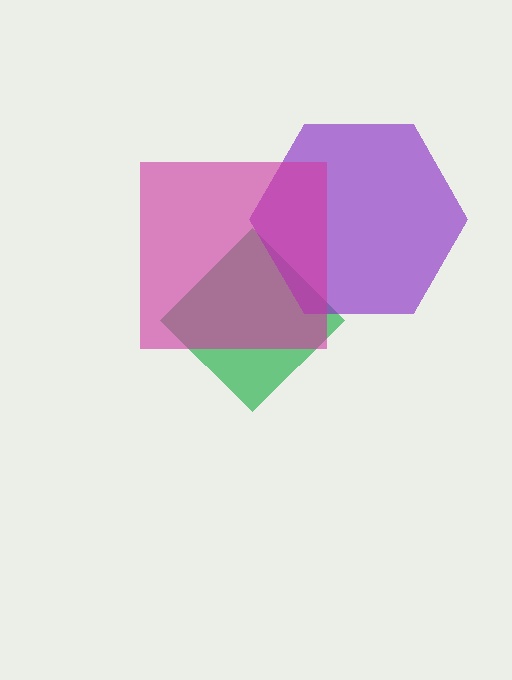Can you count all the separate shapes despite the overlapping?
Yes, there are 3 separate shapes.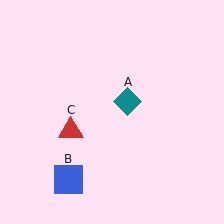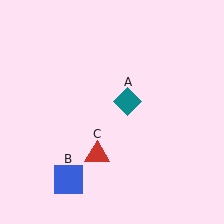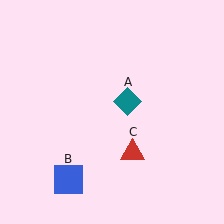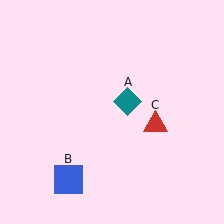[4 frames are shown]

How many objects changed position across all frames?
1 object changed position: red triangle (object C).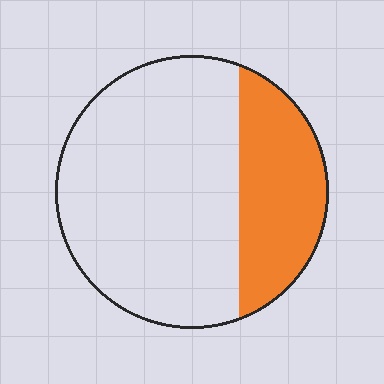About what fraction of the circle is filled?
About one quarter (1/4).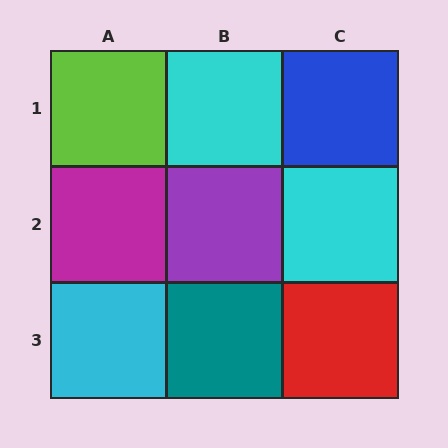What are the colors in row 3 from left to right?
Cyan, teal, red.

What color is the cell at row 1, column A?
Lime.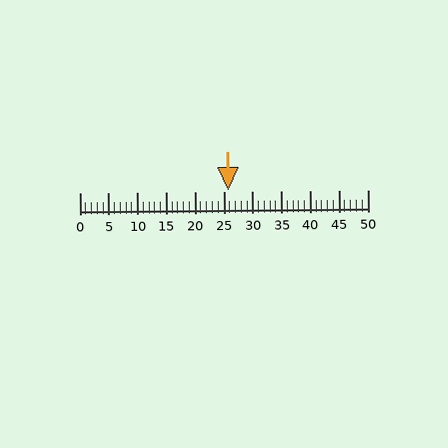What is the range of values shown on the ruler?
The ruler shows values from 0 to 50.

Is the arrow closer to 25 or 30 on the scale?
The arrow is closer to 25.